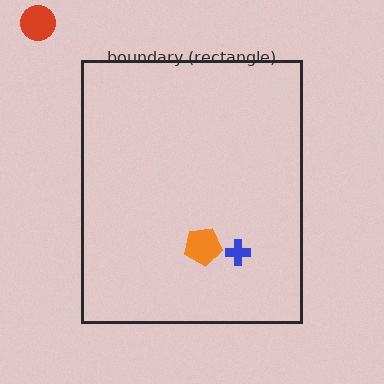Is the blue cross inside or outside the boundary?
Inside.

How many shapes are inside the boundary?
2 inside, 1 outside.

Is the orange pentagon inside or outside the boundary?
Inside.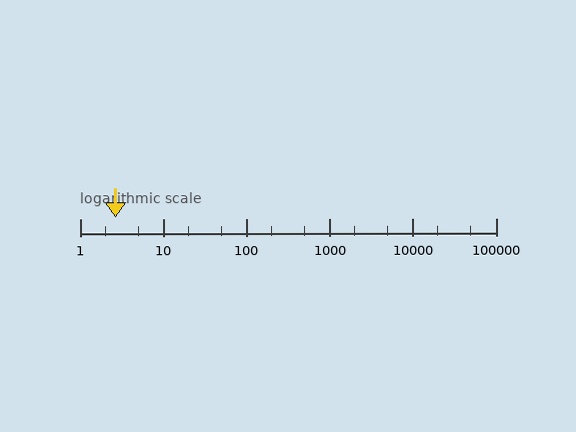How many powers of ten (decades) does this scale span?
The scale spans 5 decades, from 1 to 100000.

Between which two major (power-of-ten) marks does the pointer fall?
The pointer is between 1 and 10.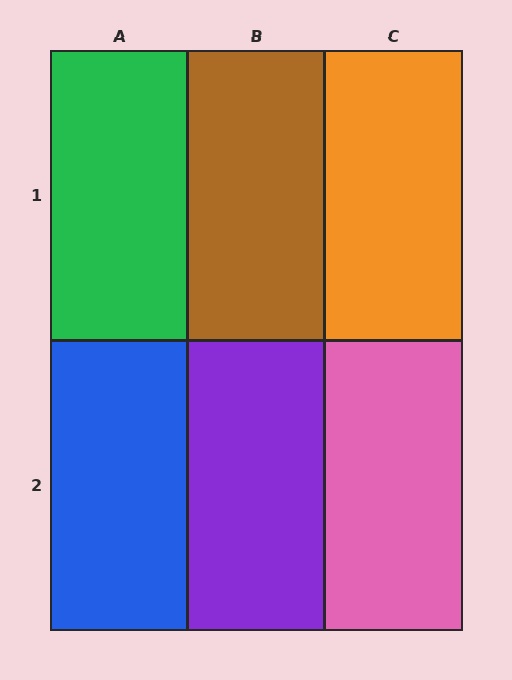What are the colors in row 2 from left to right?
Blue, purple, pink.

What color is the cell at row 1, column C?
Orange.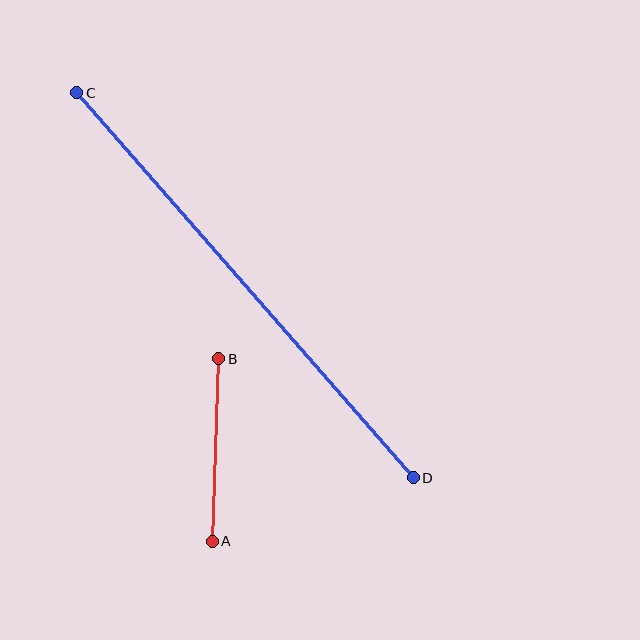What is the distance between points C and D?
The distance is approximately 511 pixels.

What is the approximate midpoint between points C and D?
The midpoint is at approximately (245, 285) pixels.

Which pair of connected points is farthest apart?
Points C and D are farthest apart.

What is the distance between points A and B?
The distance is approximately 183 pixels.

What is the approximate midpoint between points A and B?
The midpoint is at approximately (215, 450) pixels.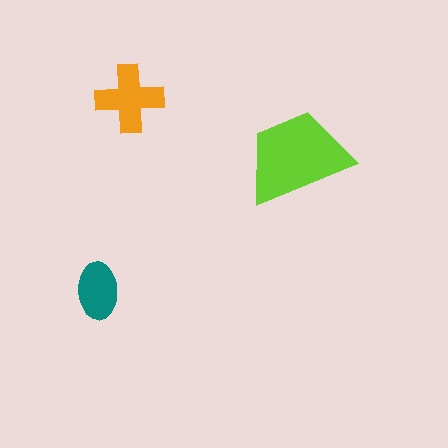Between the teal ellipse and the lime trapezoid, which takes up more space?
The lime trapezoid.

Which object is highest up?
The orange cross is topmost.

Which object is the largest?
The lime trapezoid.